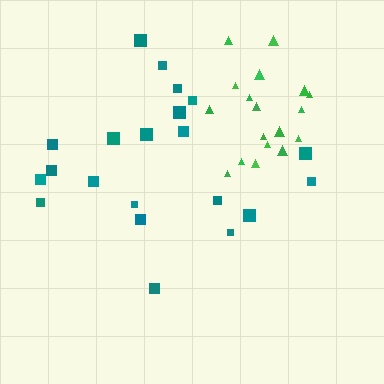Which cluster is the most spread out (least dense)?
Teal.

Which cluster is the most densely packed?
Green.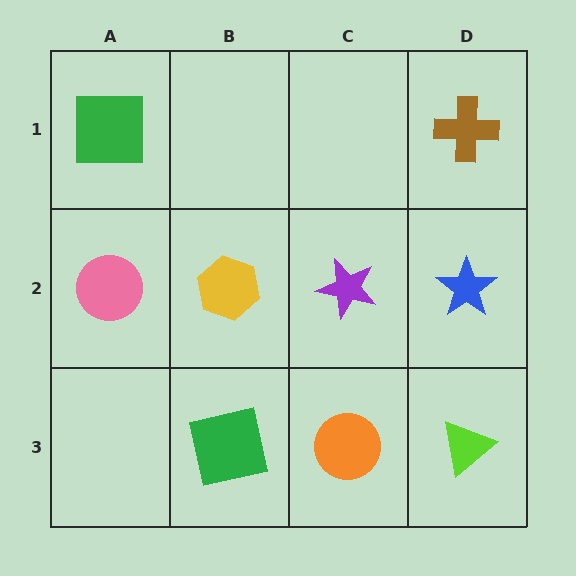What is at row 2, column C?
A purple star.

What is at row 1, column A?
A green square.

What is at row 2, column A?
A pink circle.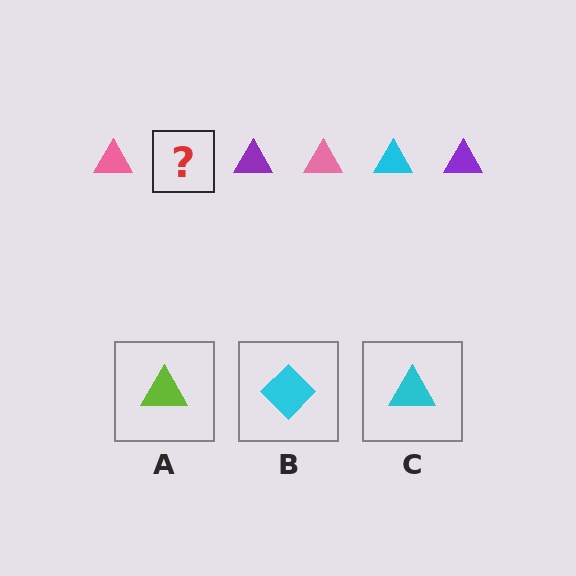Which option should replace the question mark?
Option C.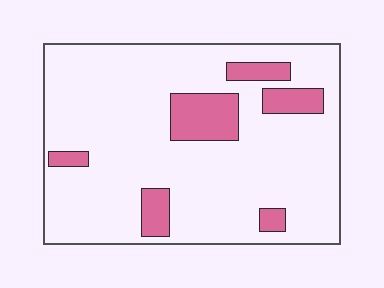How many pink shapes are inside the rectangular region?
6.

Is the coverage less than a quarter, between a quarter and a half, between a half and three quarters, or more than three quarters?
Less than a quarter.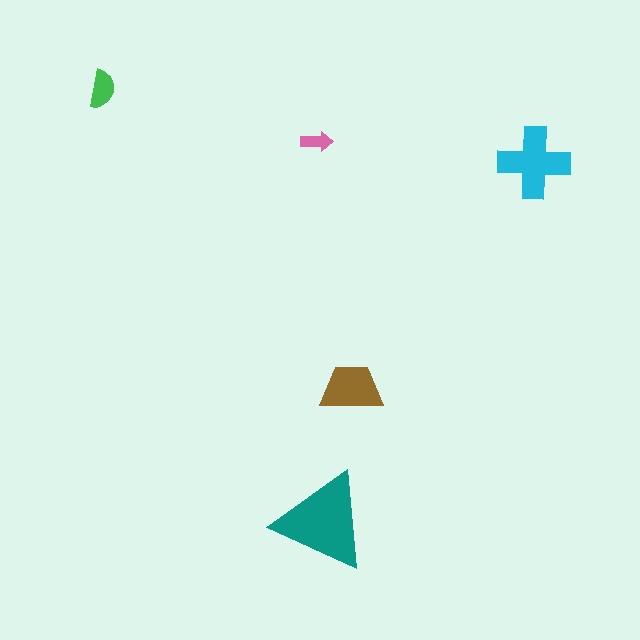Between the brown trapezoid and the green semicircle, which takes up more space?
The brown trapezoid.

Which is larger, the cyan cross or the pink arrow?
The cyan cross.